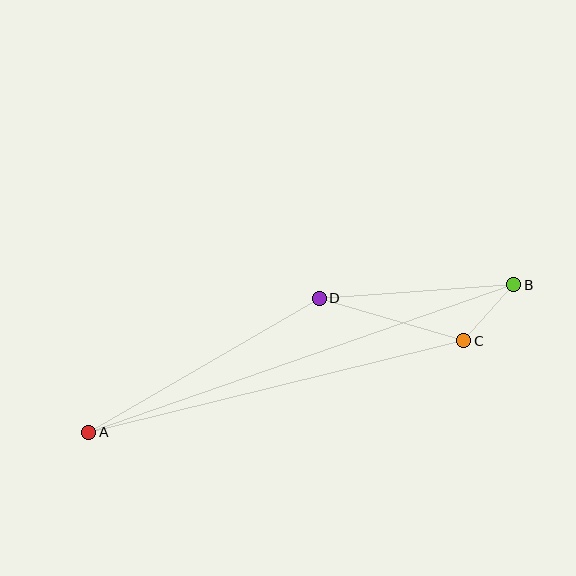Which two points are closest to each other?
Points B and C are closest to each other.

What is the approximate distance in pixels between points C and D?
The distance between C and D is approximately 151 pixels.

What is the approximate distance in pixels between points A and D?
The distance between A and D is approximately 267 pixels.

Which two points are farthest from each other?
Points A and B are farthest from each other.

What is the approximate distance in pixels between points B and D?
The distance between B and D is approximately 195 pixels.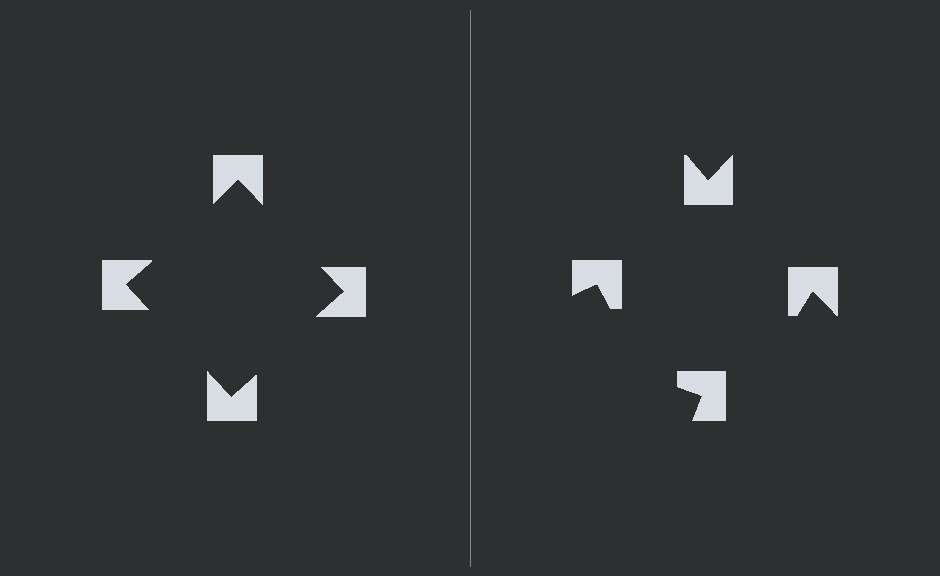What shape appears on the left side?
An illusory square.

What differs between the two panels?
The notched squares are positioned identically on both sides; only the wedge orientations differ. On the left they align to a square; on the right they are misaligned.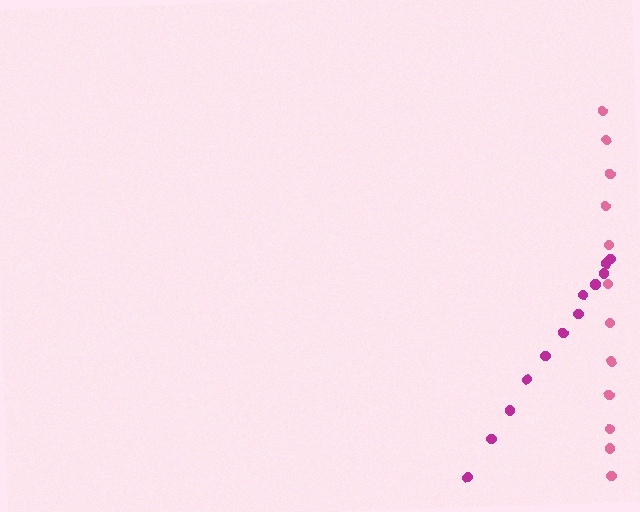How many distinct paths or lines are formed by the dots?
There are 2 distinct paths.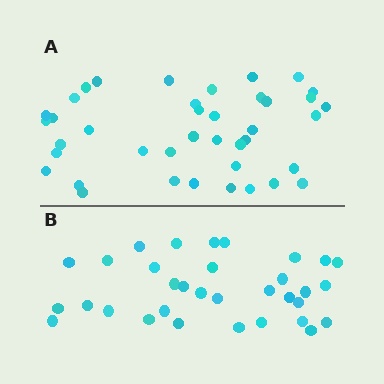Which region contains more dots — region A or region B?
Region A (the top region) has more dots.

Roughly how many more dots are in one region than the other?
Region A has roughly 8 or so more dots than region B.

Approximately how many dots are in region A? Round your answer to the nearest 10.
About 40 dots.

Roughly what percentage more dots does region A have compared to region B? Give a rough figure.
About 20% more.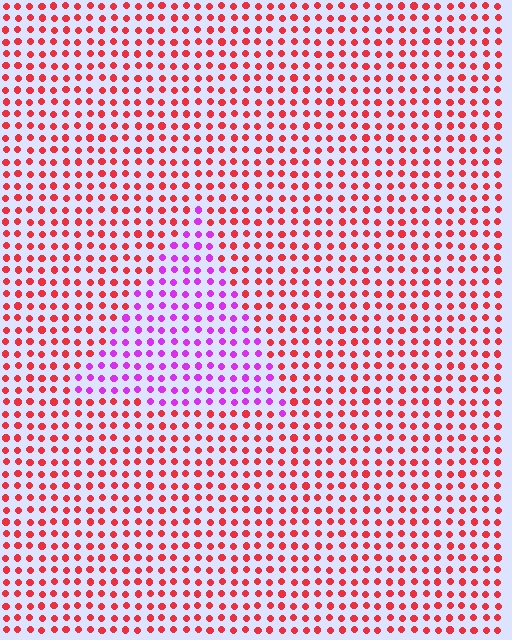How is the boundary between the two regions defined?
The boundary is defined purely by a slight shift in hue (about 61 degrees). Spacing, size, and orientation are identical on both sides.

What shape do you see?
I see a triangle.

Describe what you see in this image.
The image is filled with small red elements in a uniform arrangement. A triangle-shaped region is visible where the elements are tinted to a slightly different hue, forming a subtle color boundary.